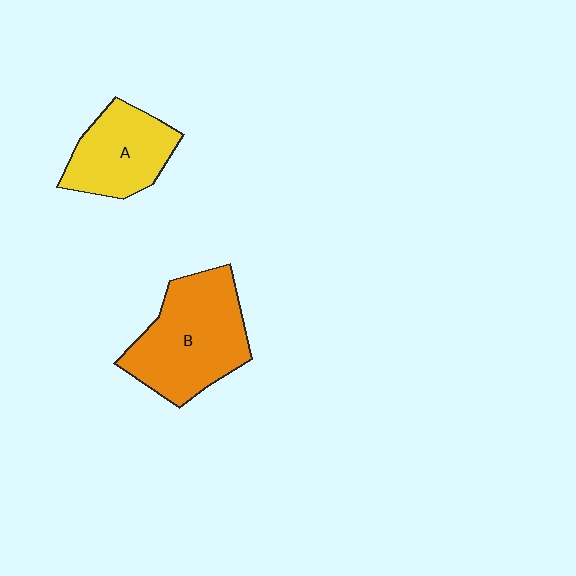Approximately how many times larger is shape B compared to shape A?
Approximately 1.5 times.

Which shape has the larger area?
Shape B (orange).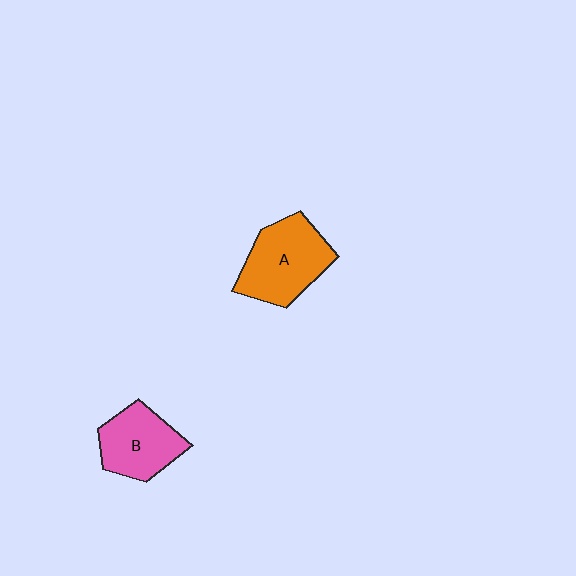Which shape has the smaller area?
Shape B (pink).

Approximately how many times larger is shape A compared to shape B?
Approximately 1.2 times.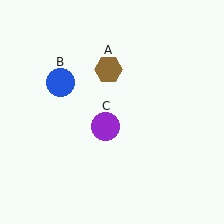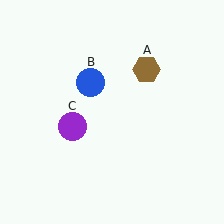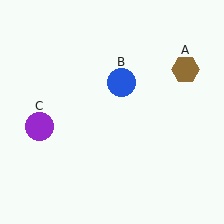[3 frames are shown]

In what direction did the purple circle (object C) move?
The purple circle (object C) moved left.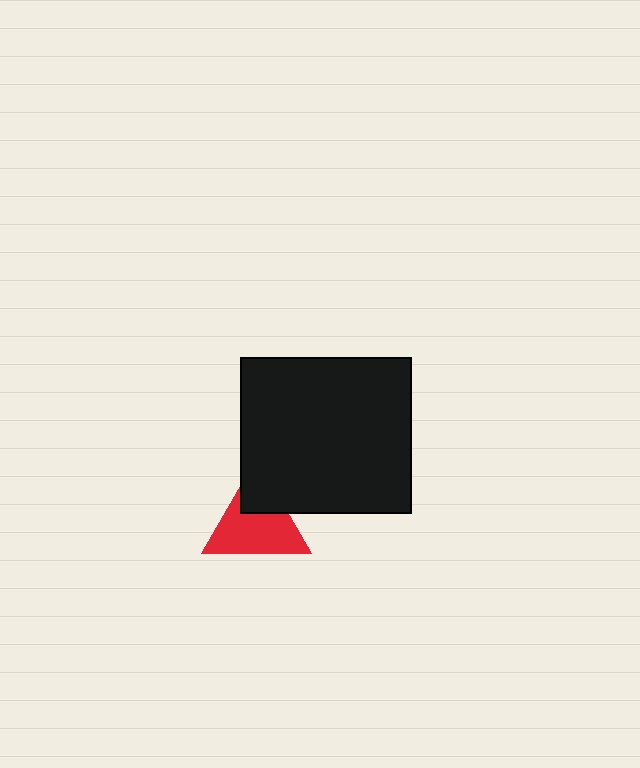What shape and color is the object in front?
The object in front is a black rectangle.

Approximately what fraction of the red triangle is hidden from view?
Roughly 30% of the red triangle is hidden behind the black rectangle.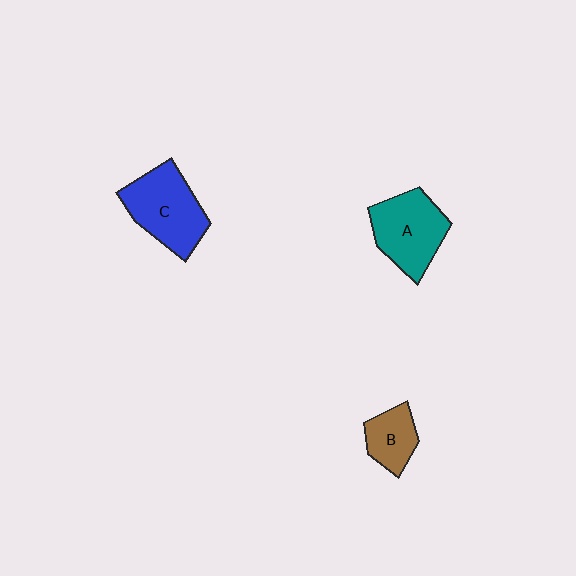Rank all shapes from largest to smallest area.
From largest to smallest: C (blue), A (teal), B (brown).